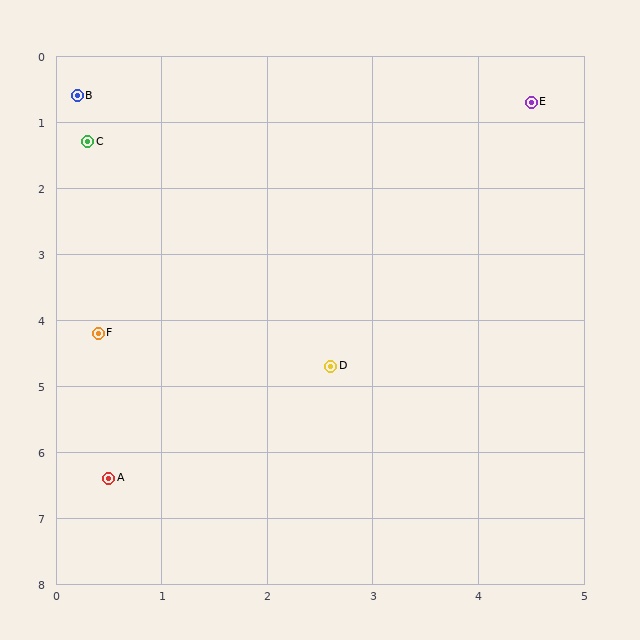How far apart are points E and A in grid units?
Points E and A are about 7.0 grid units apart.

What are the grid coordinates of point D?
Point D is at approximately (2.6, 4.7).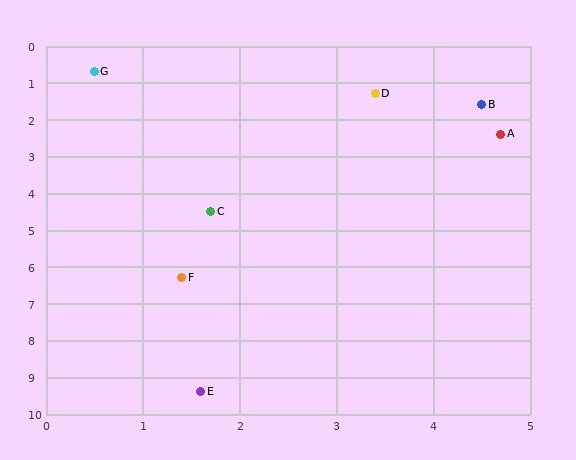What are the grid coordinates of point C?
Point C is at approximately (1.7, 4.5).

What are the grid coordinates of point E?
Point E is at approximately (1.6, 9.4).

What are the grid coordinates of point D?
Point D is at approximately (3.4, 1.3).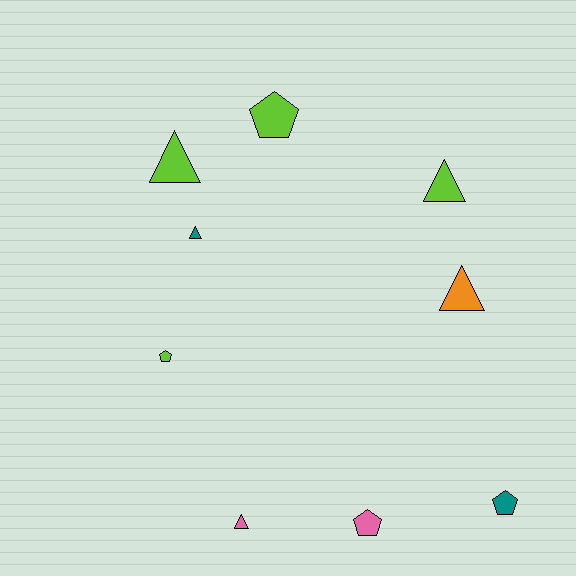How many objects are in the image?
There are 9 objects.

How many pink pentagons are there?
There is 1 pink pentagon.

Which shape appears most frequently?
Triangle, with 5 objects.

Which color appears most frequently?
Lime, with 4 objects.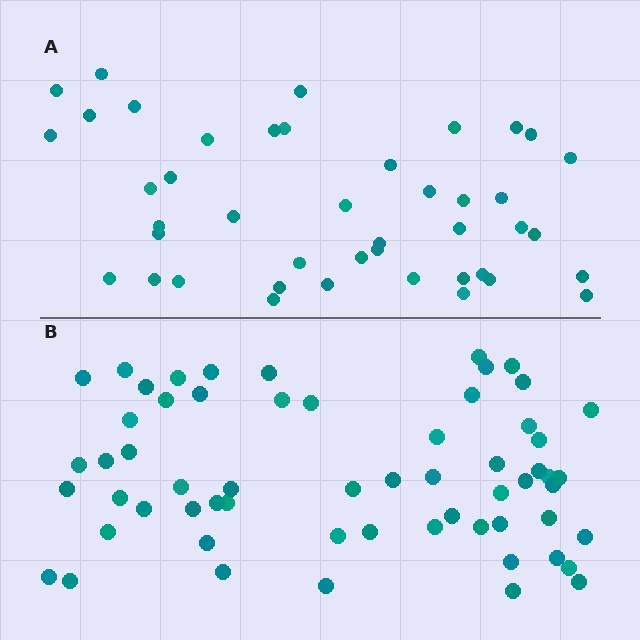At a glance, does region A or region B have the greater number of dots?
Region B (the bottom region) has more dots.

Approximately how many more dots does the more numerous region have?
Region B has approximately 15 more dots than region A.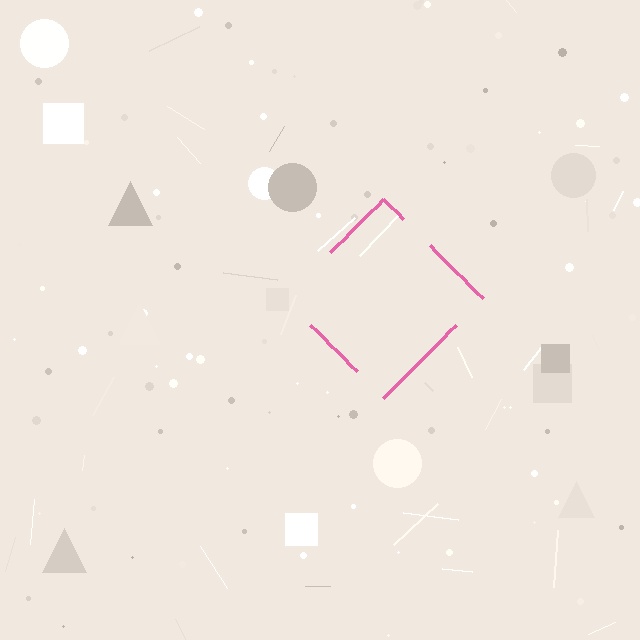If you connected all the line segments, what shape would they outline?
They would outline a diamond.